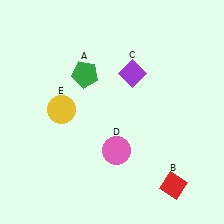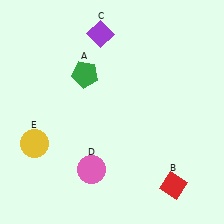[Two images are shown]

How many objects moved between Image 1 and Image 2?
3 objects moved between the two images.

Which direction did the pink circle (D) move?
The pink circle (D) moved left.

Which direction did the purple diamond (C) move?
The purple diamond (C) moved up.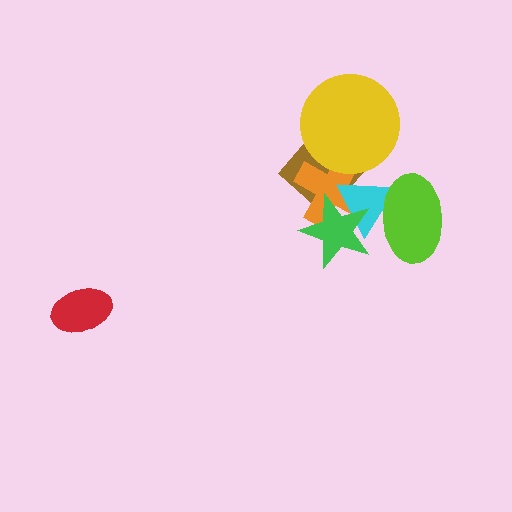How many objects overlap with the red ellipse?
0 objects overlap with the red ellipse.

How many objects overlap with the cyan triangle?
4 objects overlap with the cyan triangle.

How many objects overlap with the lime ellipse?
1 object overlaps with the lime ellipse.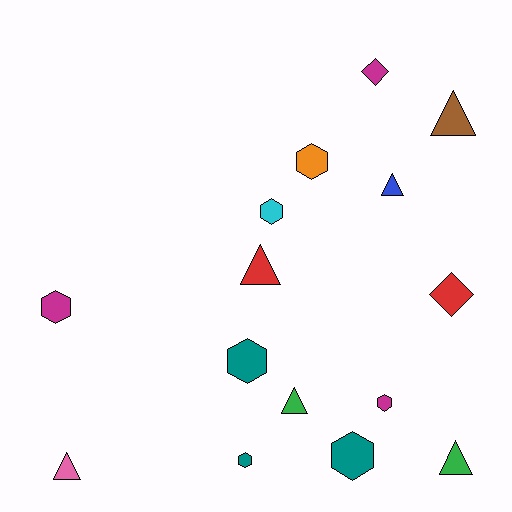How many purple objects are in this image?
There are no purple objects.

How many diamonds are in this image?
There are 2 diamonds.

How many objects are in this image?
There are 15 objects.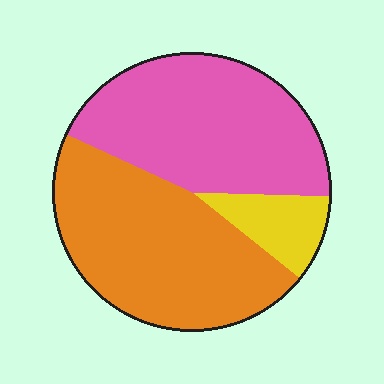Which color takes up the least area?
Yellow, at roughly 10%.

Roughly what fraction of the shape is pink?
Pink covers around 45% of the shape.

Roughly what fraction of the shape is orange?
Orange covers about 45% of the shape.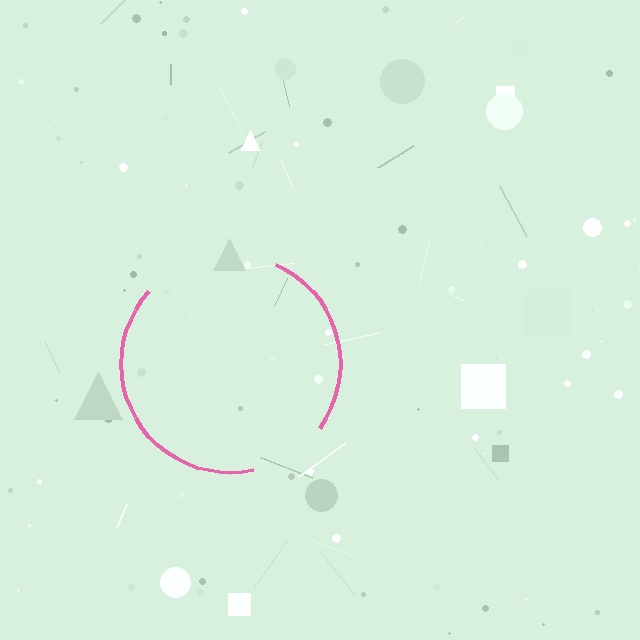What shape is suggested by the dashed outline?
The dashed outline suggests a circle.